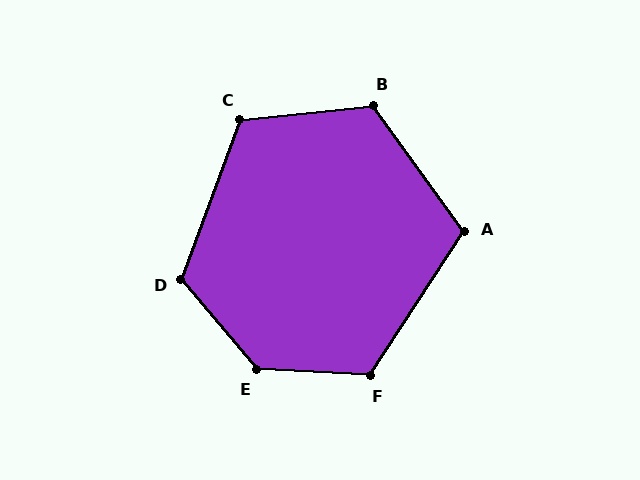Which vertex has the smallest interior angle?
A, at approximately 111 degrees.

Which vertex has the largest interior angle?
E, at approximately 133 degrees.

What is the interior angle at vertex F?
Approximately 120 degrees (obtuse).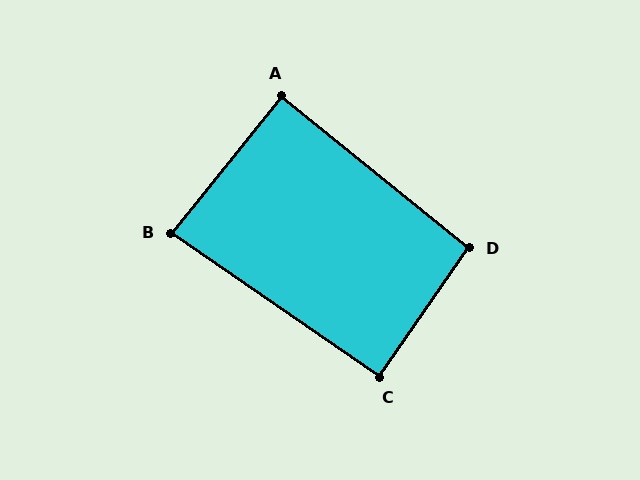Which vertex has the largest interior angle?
D, at approximately 94 degrees.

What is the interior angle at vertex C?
Approximately 90 degrees (approximately right).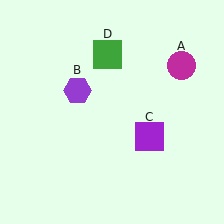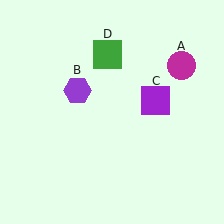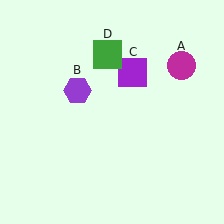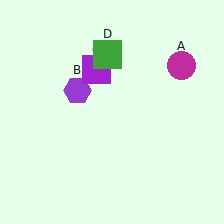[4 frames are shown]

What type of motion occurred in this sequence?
The purple square (object C) rotated counterclockwise around the center of the scene.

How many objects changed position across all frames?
1 object changed position: purple square (object C).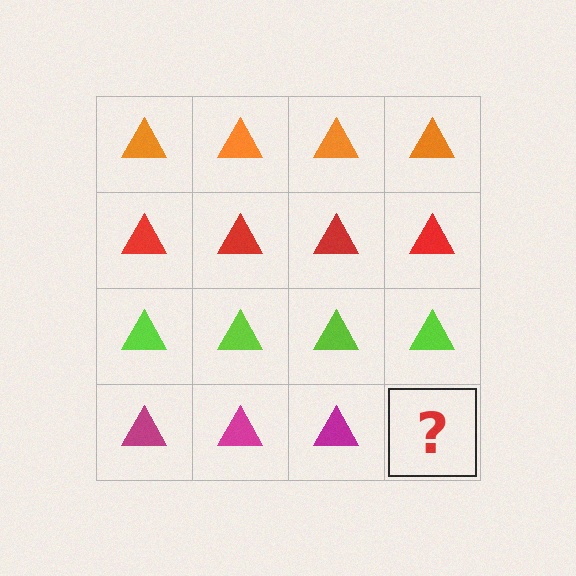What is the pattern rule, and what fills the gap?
The rule is that each row has a consistent color. The gap should be filled with a magenta triangle.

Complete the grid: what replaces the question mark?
The question mark should be replaced with a magenta triangle.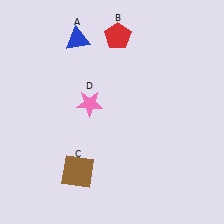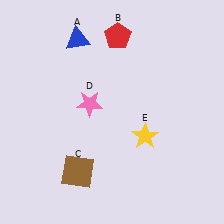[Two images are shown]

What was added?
A yellow star (E) was added in Image 2.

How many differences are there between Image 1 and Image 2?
There is 1 difference between the two images.